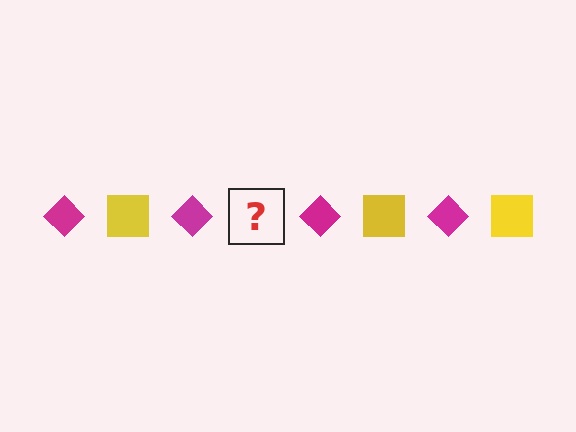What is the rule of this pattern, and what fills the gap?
The rule is that the pattern alternates between magenta diamond and yellow square. The gap should be filled with a yellow square.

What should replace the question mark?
The question mark should be replaced with a yellow square.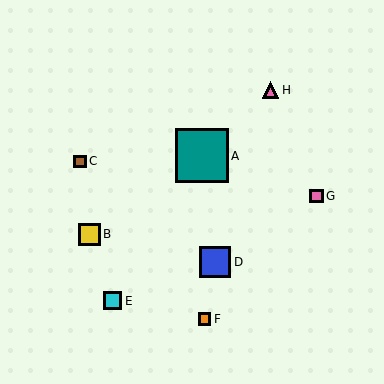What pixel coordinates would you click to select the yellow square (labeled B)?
Click at (89, 234) to select the yellow square B.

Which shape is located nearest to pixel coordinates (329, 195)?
The pink square (labeled G) at (316, 196) is nearest to that location.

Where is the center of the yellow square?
The center of the yellow square is at (89, 234).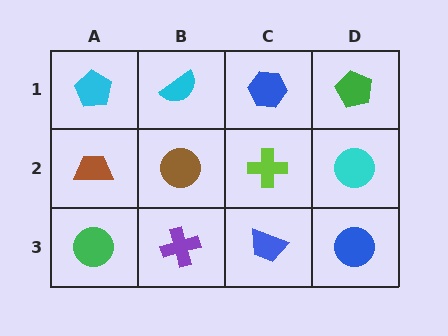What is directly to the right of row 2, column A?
A brown circle.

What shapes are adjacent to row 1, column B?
A brown circle (row 2, column B), a cyan pentagon (row 1, column A), a blue hexagon (row 1, column C).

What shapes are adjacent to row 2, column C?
A blue hexagon (row 1, column C), a blue trapezoid (row 3, column C), a brown circle (row 2, column B), a cyan circle (row 2, column D).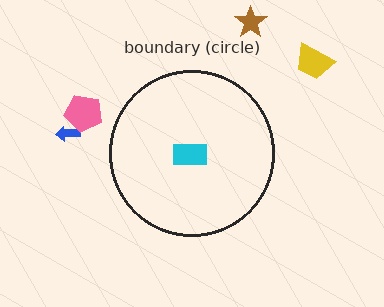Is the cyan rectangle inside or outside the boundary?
Inside.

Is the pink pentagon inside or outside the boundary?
Outside.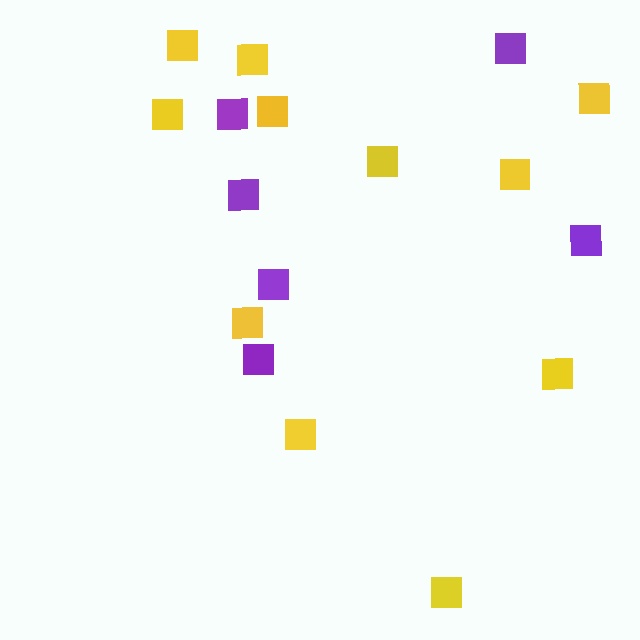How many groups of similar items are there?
There are 2 groups: one group of yellow squares (11) and one group of purple squares (6).